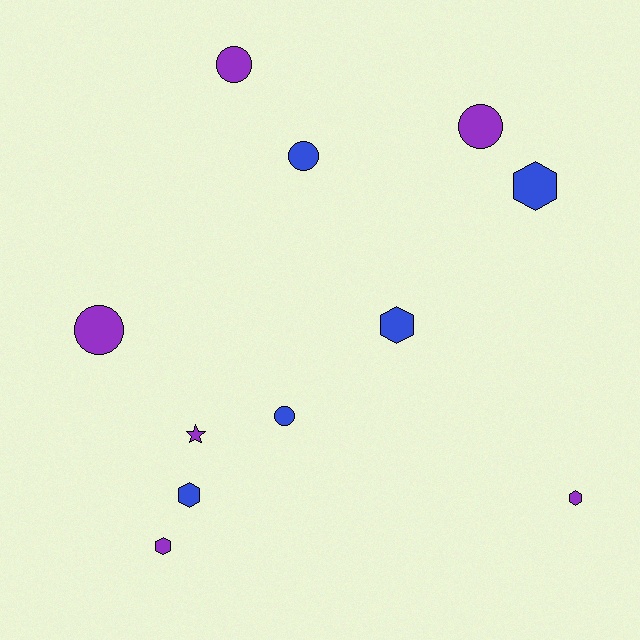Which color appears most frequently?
Purple, with 6 objects.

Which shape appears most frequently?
Hexagon, with 5 objects.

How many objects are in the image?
There are 11 objects.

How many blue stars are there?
There are no blue stars.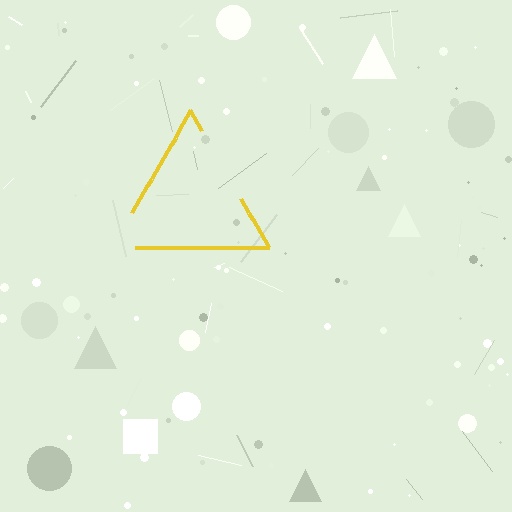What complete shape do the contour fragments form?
The contour fragments form a triangle.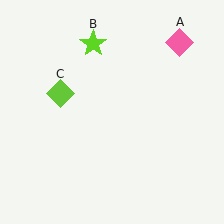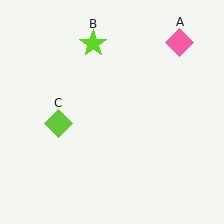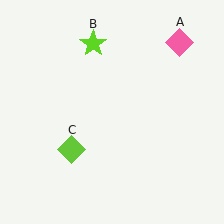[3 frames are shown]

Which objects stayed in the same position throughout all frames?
Pink diamond (object A) and lime star (object B) remained stationary.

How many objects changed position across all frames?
1 object changed position: lime diamond (object C).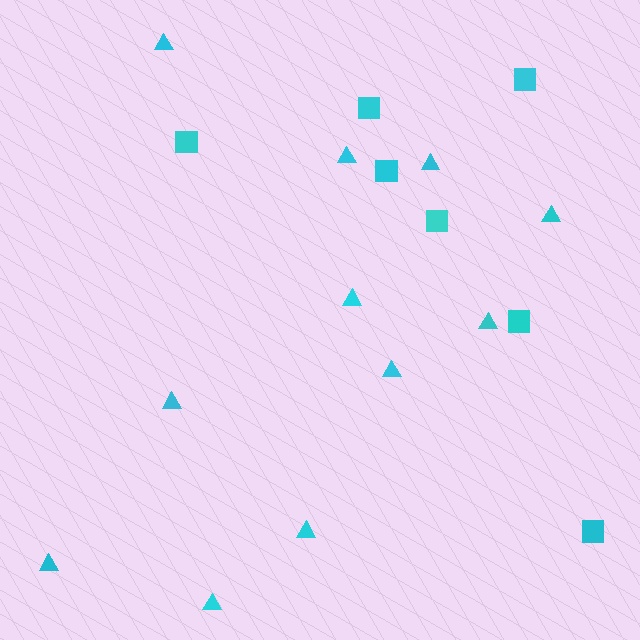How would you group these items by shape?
There are 2 groups: one group of triangles (11) and one group of squares (7).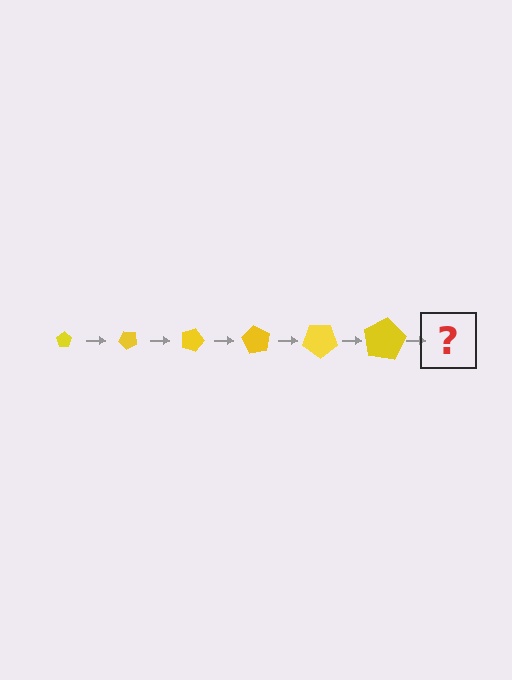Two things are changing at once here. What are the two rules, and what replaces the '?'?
The two rules are that the pentagon grows larger each step and it rotates 45 degrees each step. The '?' should be a pentagon, larger than the previous one and rotated 270 degrees from the start.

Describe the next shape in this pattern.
It should be a pentagon, larger than the previous one and rotated 270 degrees from the start.